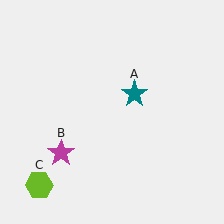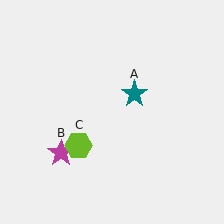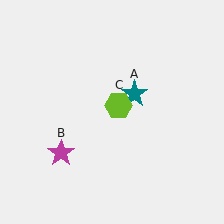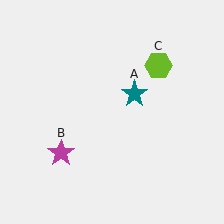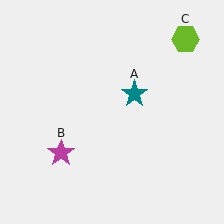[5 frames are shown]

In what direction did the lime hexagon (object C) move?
The lime hexagon (object C) moved up and to the right.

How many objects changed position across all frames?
1 object changed position: lime hexagon (object C).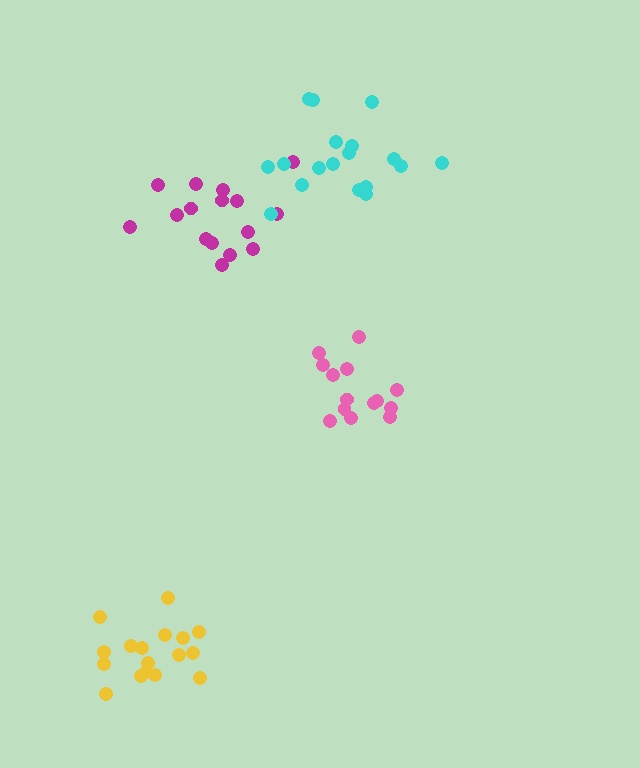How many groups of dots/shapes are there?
There are 4 groups.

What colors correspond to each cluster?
The clusters are colored: magenta, pink, yellow, cyan.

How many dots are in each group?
Group 1: 16 dots, Group 2: 14 dots, Group 3: 17 dots, Group 4: 18 dots (65 total).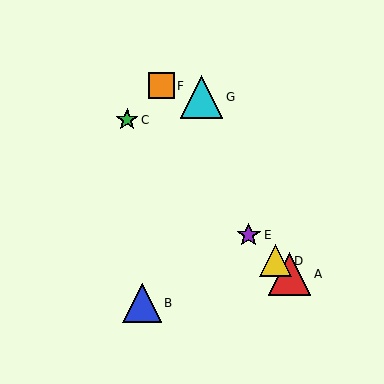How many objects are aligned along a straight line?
4 objects (A, C, D, E) are aligned along a straight line.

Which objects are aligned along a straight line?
Objects A, C, D, E are aligned along a straight line.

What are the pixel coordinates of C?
Object C is at (127, 120).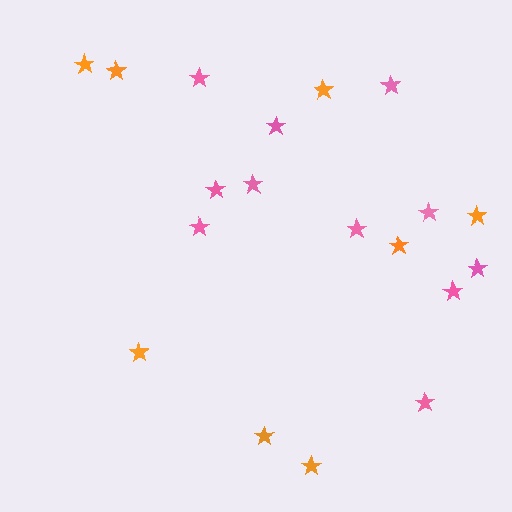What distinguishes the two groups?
There are 2 groups: one group of pink stars (11) and one group of orange stars (8).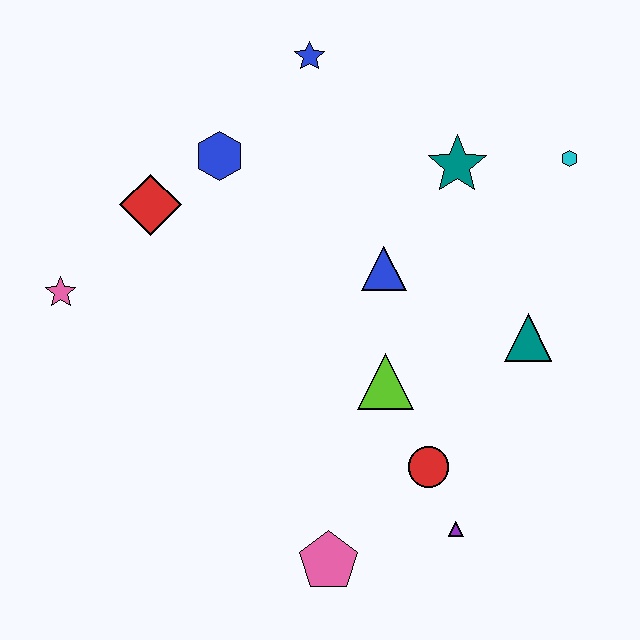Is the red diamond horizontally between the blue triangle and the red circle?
No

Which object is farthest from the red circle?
The blue star is farthest from the red circle.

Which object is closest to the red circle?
The purple triangle is closest to the red circle.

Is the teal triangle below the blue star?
Yes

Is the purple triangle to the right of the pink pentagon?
Yes